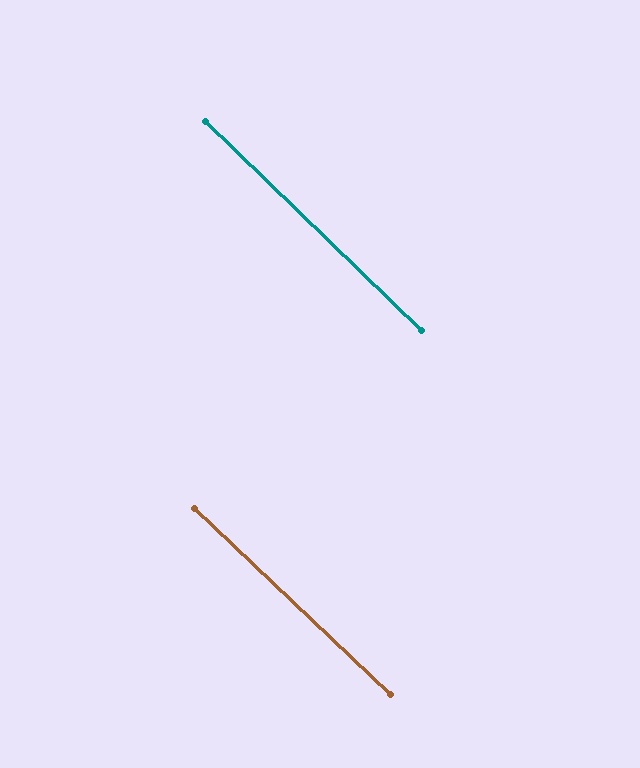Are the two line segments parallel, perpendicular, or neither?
Parallel — their directions differ by only 0.5°.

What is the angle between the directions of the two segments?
Approximately 1 degree.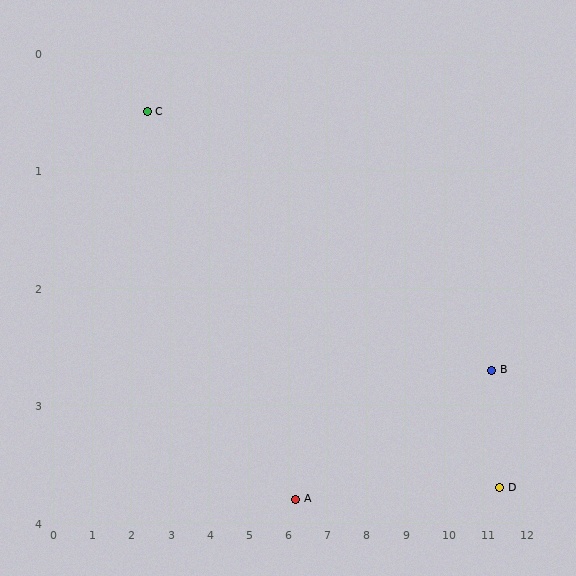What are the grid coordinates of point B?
Point B is at approximately (11.2, 2.7).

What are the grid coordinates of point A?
Point A is at approximately (6.2, 3.8).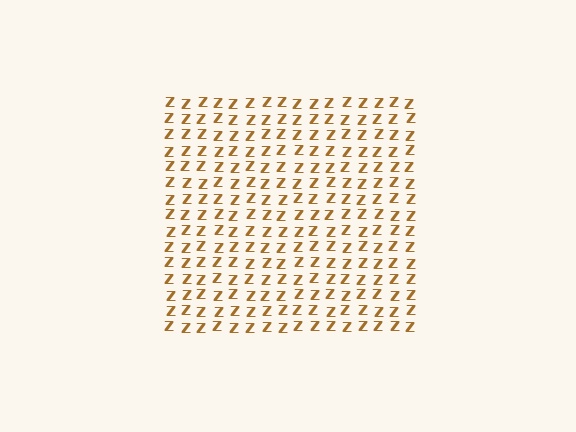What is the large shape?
The large shape is a square.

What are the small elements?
The small elements are letter Z's.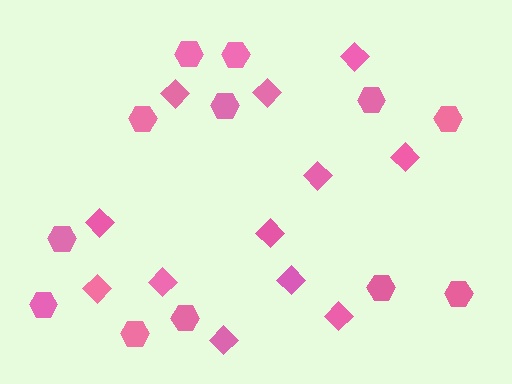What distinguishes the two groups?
There are 2 groups: one group of diamonds (12) and one group of hexagons (12).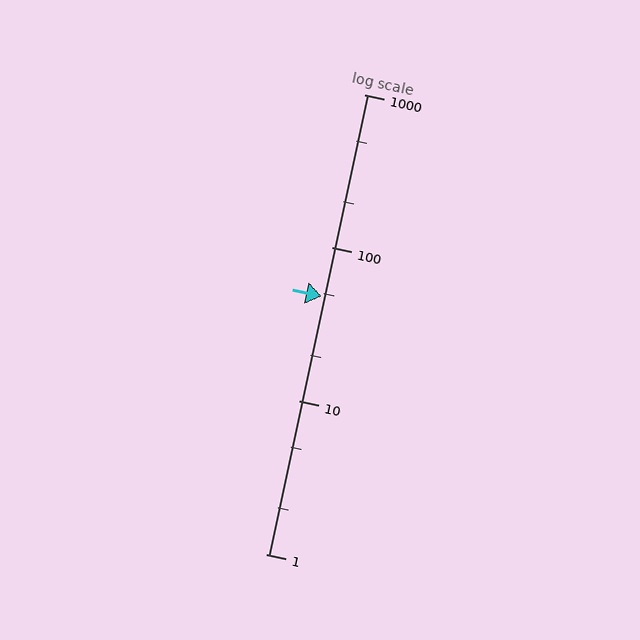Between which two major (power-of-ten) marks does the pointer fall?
The pointer is between 10 and 100.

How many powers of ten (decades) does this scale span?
The scale spans 3 decades, from 1 to 1000.